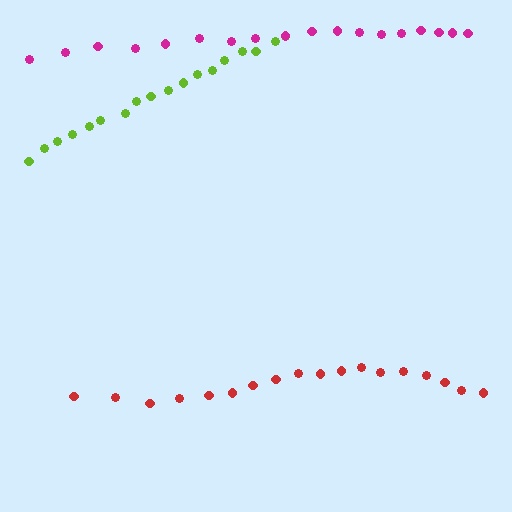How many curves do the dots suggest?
There are 3 distinct paths.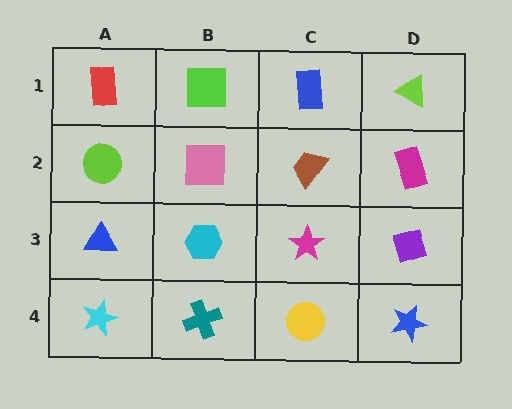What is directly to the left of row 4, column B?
A cyan star.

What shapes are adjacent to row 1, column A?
A lime circle (row 2, column A), a lime square (row 1, column B).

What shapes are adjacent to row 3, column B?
A pink square (row 2, column B), a teal cross (row 4, column B), a blue triangle (row 3, column A), a magenta star (row 3, column C).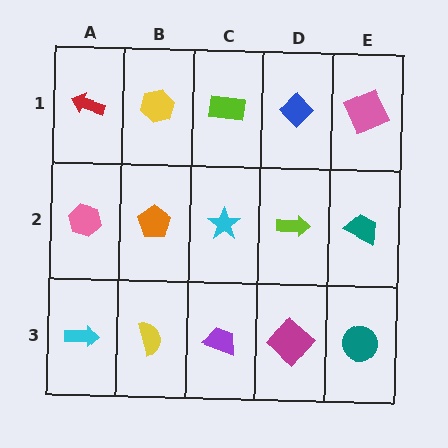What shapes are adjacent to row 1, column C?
A cyan star (row 2, column C), a yellow hexagon (row 1, column B), a blue diamond (row 1, column D).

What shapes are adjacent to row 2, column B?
A yellow hexagon (row 1, column B), a yellow semicircle (row 3, column B), a pink hexagon (row 2, column A), a cyan star (row 2, column C).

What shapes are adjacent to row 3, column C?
A cyan star (row 2, column C), a yellow semicircle (row 3, column B), a magenta diamond (row 3, column D).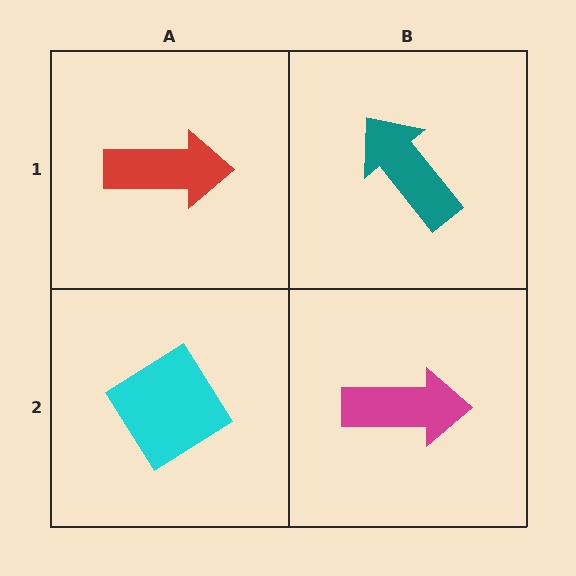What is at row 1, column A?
A red arrow.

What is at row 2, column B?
A magenta arrow.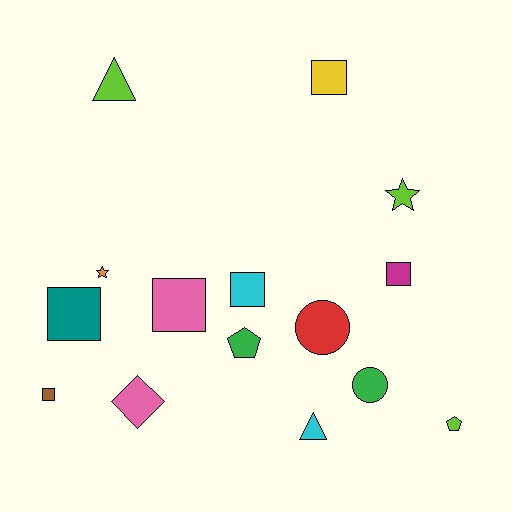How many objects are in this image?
There are 15 objects.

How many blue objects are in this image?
There are no blue objects.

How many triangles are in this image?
There are 2 triangles.